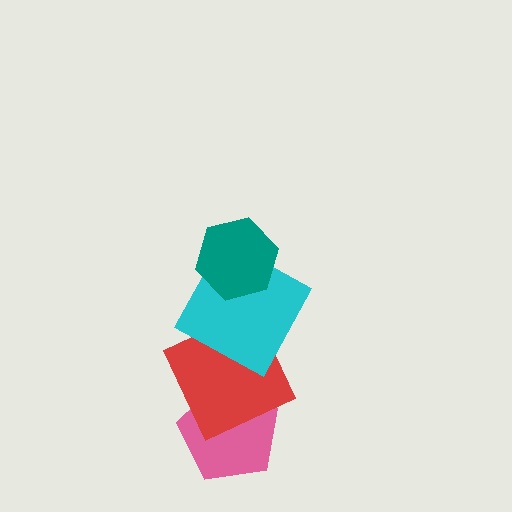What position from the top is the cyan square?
The cyan square is 2nd from the top.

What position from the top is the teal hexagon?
The teal hexagon is 1st from the top.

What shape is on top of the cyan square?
The teal hexagon is on top of the cyan square.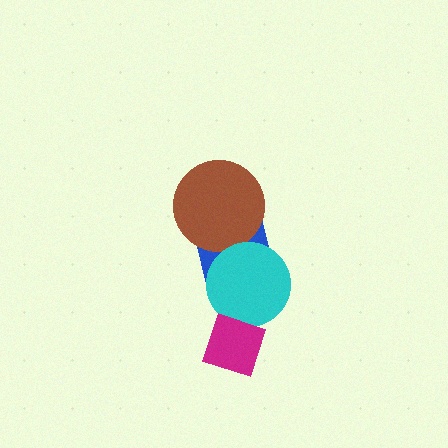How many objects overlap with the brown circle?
1 object overlaps with the brown circle.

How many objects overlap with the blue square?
2 objects overlap with the blue square.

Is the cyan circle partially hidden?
No, no other shape covers it.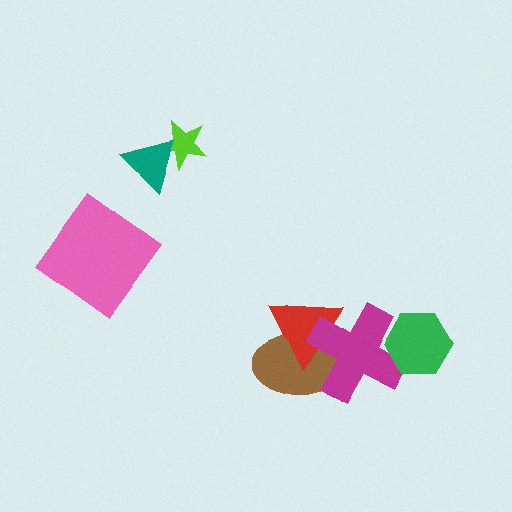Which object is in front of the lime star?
The teal triangle is in front of the lime star.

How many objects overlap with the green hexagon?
1 object overlaps with the green hexagon.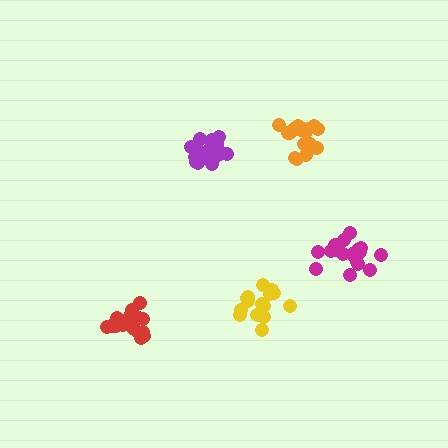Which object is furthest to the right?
The magenta cluster is rightmost.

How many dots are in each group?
Group 1: 18 dots, Group 2: 19 dots, Group 3: 15 dots, Group 4: 18 dots, Group 5: 19 dots (89 total).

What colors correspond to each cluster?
The clusters are colored: purple, red, yellow, magenta, orange.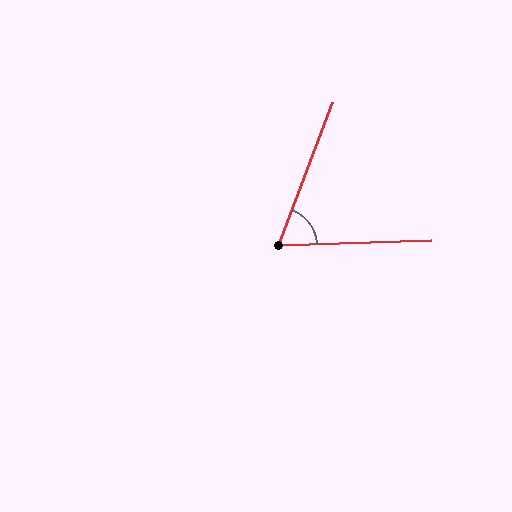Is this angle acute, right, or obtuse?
It is acute.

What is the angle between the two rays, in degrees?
Approximately 67 degrees.